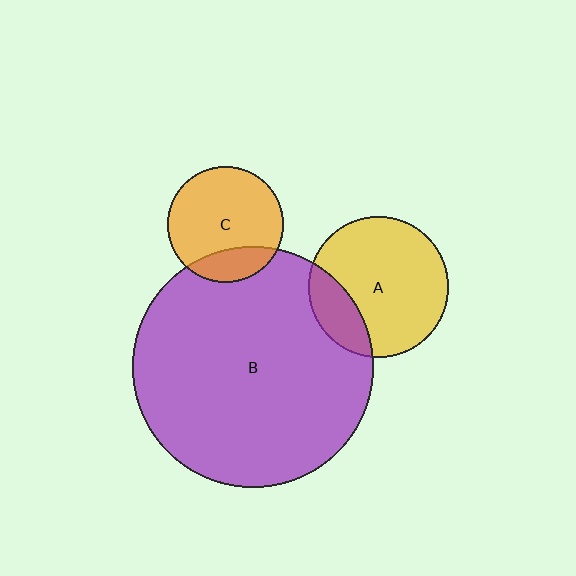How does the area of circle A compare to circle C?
Approximately 1.5 times.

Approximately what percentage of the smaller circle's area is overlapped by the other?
Approximately 20%.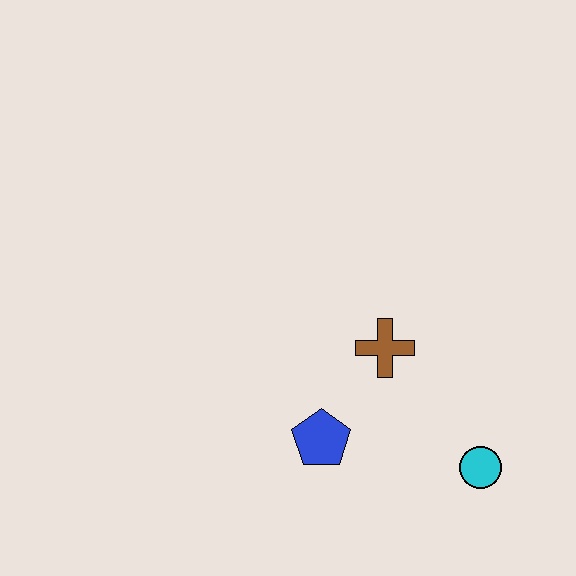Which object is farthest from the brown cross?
The cyan circle is farthest from the brown cross.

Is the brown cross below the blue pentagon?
No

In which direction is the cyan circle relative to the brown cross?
The cyan circle is below the brown cross.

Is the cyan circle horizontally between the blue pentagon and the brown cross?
No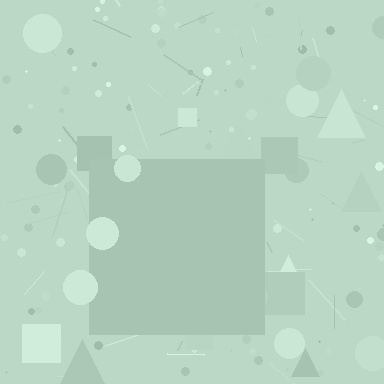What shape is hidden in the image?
A square is hidden in the image.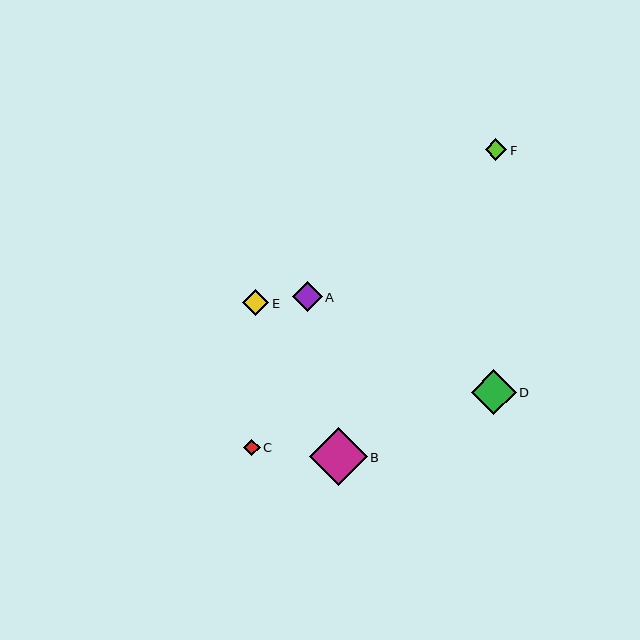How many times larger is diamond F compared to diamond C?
Diamond F is approximately 1.3 times the size of diamond C.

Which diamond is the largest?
Diamond B is the largest with a size of approximately 58 pixels.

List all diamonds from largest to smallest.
From largest to smallest: B, D, A, E, F, C.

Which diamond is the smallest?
Diamond C is the smallest with a size of approximately 17 pixels.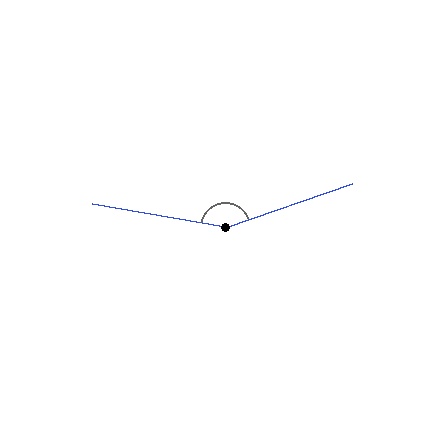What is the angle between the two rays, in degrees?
Approximately 151 degrees.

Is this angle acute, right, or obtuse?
It is obtuse.